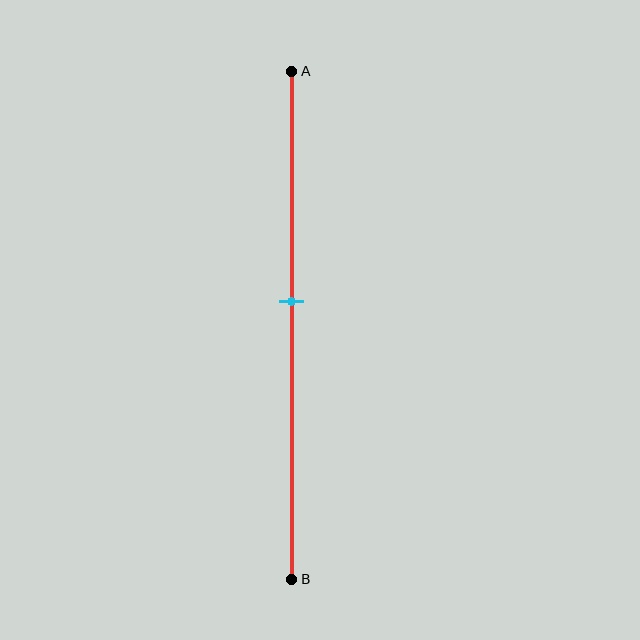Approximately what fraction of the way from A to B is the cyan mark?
The cyan mark is approximately 45% of the way from A to B.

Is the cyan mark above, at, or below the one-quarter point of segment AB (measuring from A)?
The cyan mark is below the one-quarter point of segment AB.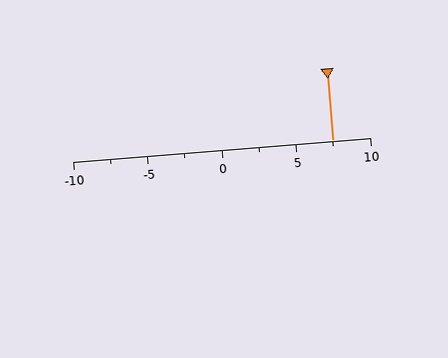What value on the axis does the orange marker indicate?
The marker indicates approximately 7.5.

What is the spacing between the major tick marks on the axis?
The major ticks are spaced 5 apart.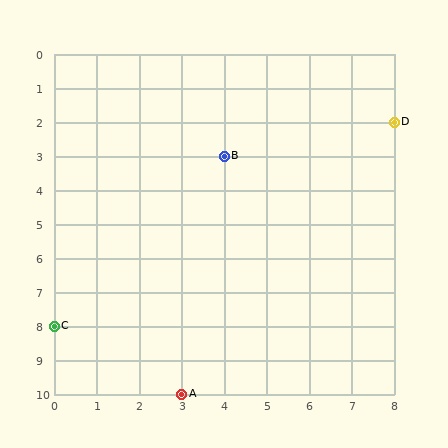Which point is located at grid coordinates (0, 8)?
Point C is at (0, 8).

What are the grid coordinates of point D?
Point D is at grid coordinates (8, 2).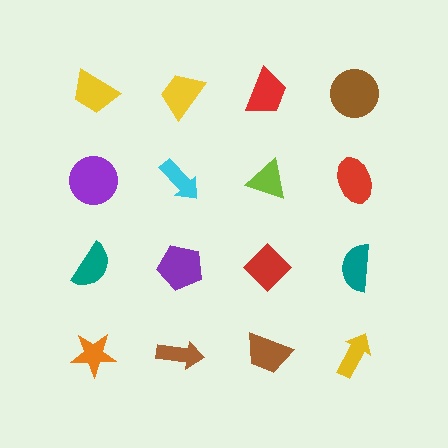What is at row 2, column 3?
A lime triangle.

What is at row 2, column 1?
A purple circle.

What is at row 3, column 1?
A teal semicircle.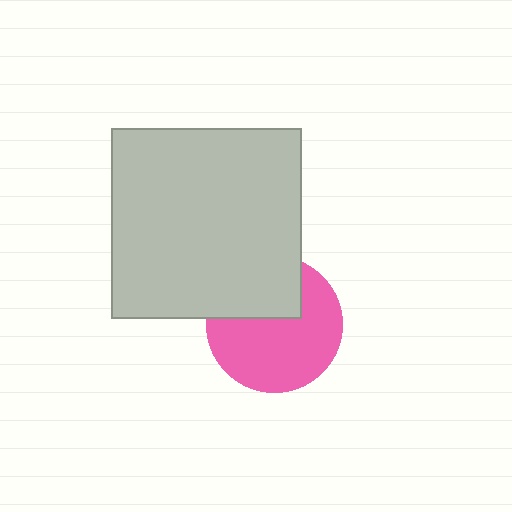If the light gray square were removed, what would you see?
You would see the complete pink circle.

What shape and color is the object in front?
The object in front is a light gray square.